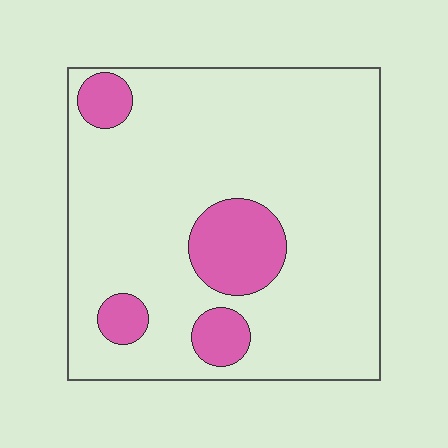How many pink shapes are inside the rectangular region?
4.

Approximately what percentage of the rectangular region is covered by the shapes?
Approximately 15%.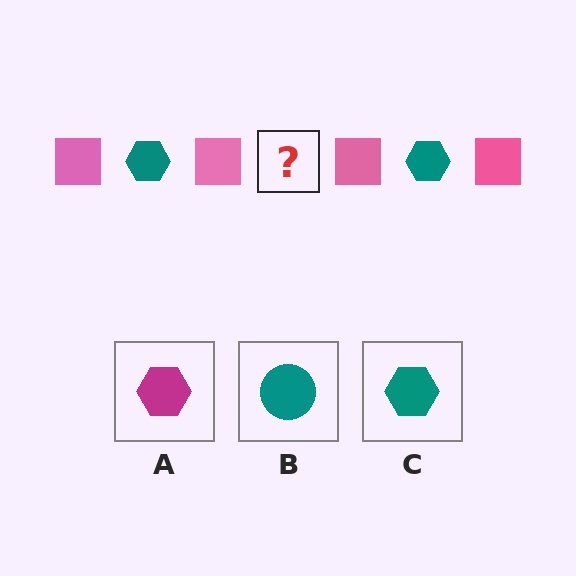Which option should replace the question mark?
Option C.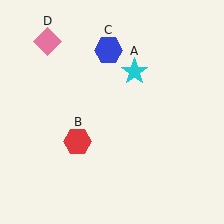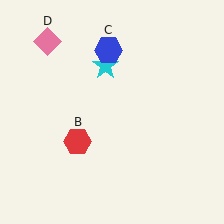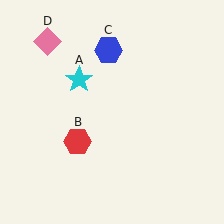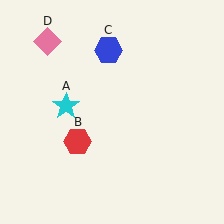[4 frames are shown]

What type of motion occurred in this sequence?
The cyan star (object A) rotated counterclockwise around the center of the scene.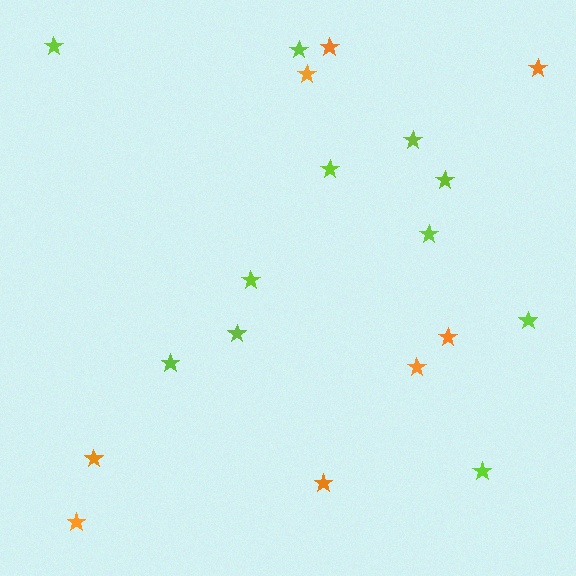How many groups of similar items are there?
There are 2 groups: one group of orange stars (8) and one group of lime stars (11).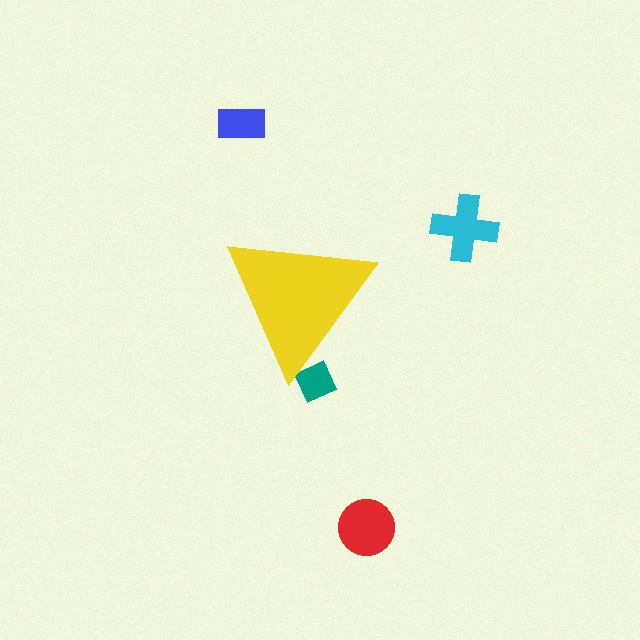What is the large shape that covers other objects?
A yellow triangle.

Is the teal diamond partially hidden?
Yes, the teal diamond is partially hidden behind the yellow triangle.